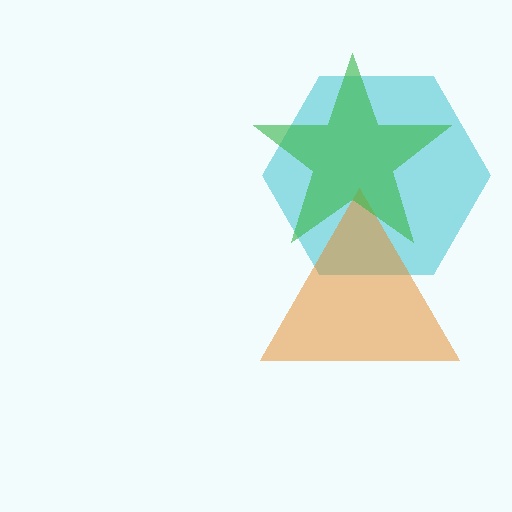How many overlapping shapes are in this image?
There are 3 overlapping shapes in the image.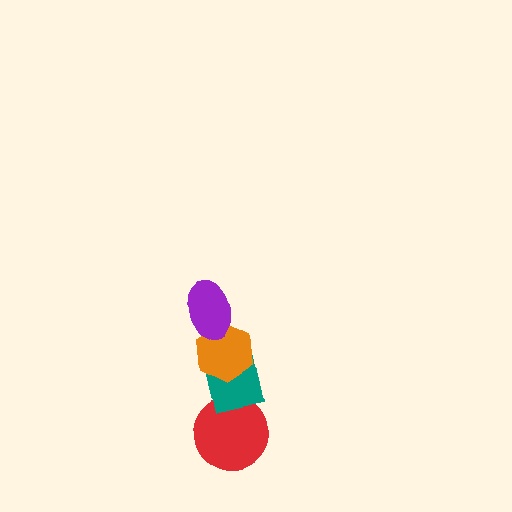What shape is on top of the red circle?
The teal square is on top of the red circle.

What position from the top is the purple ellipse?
The purple ellipse is 1st from the top.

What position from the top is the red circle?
The red circle is 4th from the top.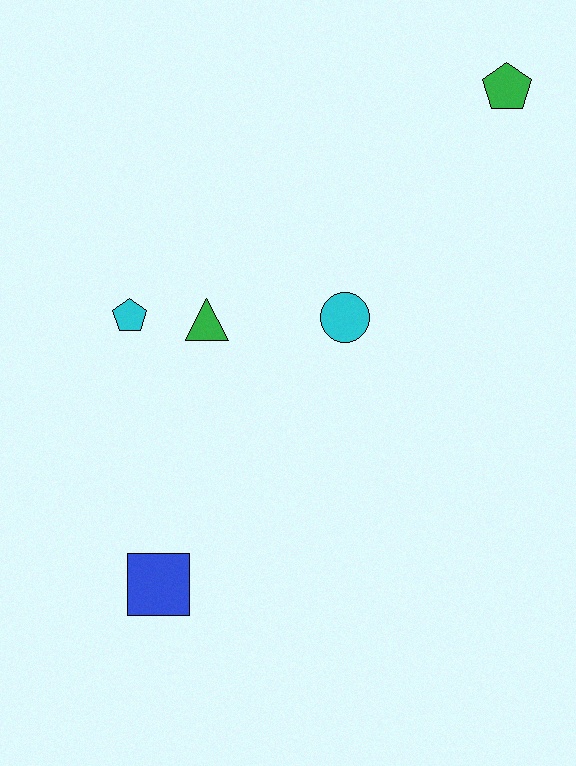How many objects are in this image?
There are 5 objects.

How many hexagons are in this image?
There are no hexagons.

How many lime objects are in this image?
There are no lime objects.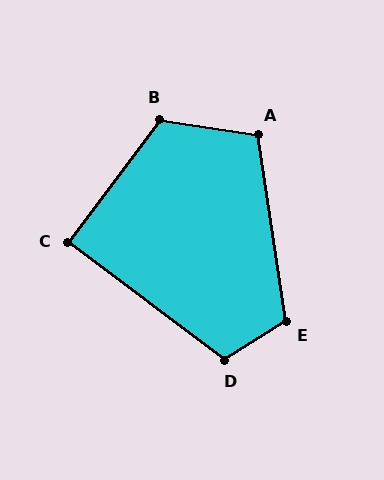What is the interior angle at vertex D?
Approximately 111 degrees (obtuse).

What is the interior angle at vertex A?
Approximately 107 degrees (obtuse).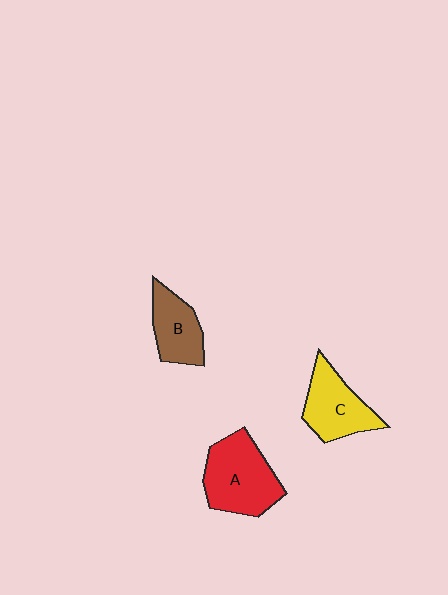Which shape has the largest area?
Shape A (red).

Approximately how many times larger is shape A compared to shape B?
Approximately 1.5 times.